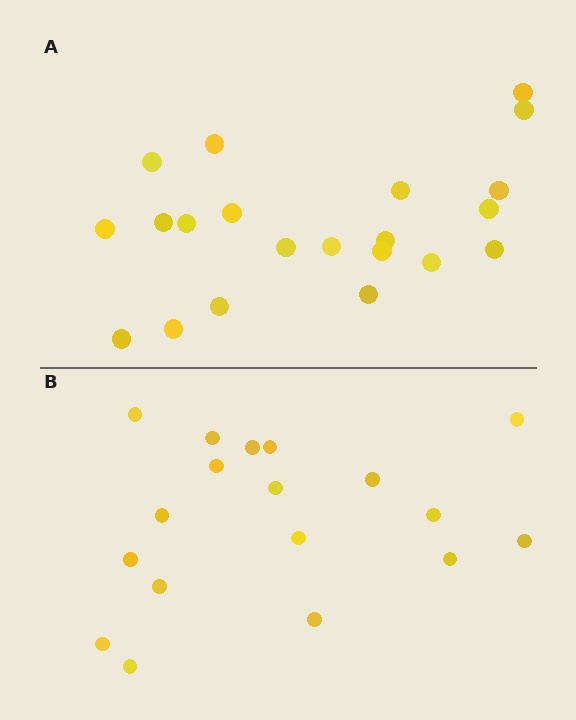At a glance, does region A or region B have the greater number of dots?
Region A (the top region) has more dots.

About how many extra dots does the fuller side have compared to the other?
Region A has just a few more — roughly 2 or 3 more dots than region B.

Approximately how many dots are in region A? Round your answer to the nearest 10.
About 20 dots. (The exact count is 21, which rounds to 20.)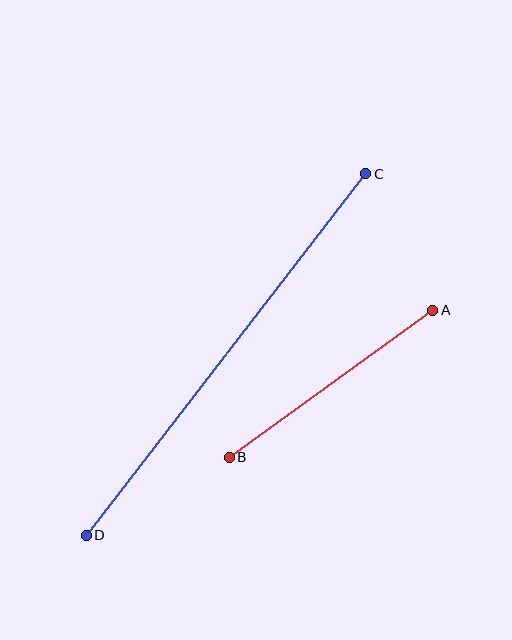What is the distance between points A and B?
The distance is approximately 251 pixels.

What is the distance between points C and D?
The distance is approximately 457 pixels.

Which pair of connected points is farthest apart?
Points C and D are farthest apart.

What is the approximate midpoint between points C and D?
The midpoint is at approximately (226, 355) pixels.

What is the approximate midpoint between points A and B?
The midpoint is at approximately (331, 384) pixels.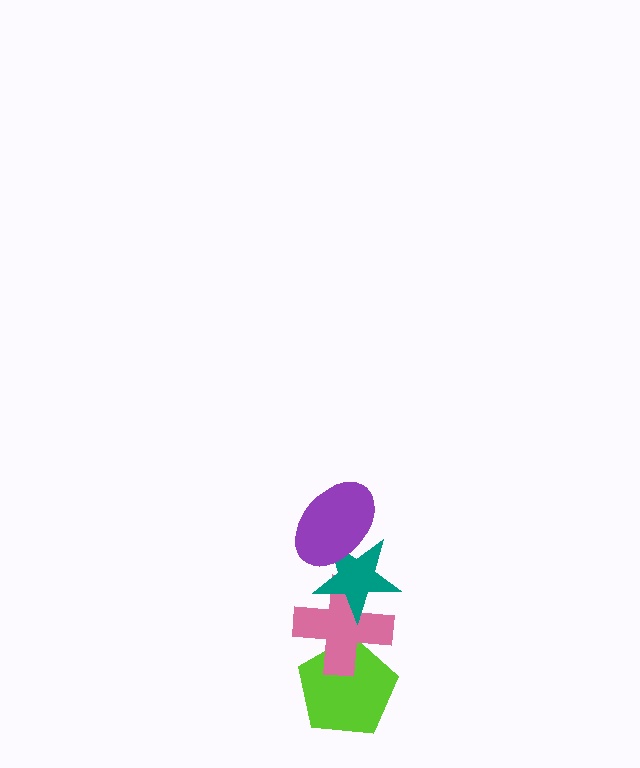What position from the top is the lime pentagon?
The lime pentagon is 4th from the top.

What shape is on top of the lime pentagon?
The pink cross is on top of the lime pentagon.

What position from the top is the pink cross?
The pink cross is 3rd from the top.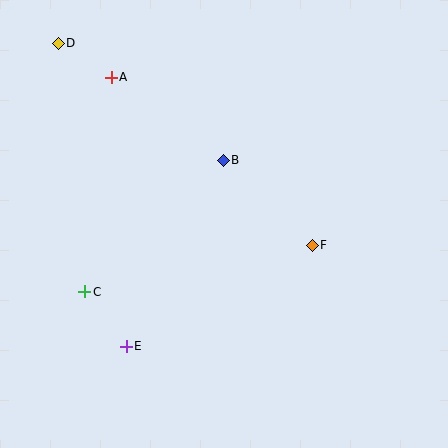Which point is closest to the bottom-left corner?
Point E is closest to the bottom-left corner.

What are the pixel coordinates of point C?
Point C is at (85, 292).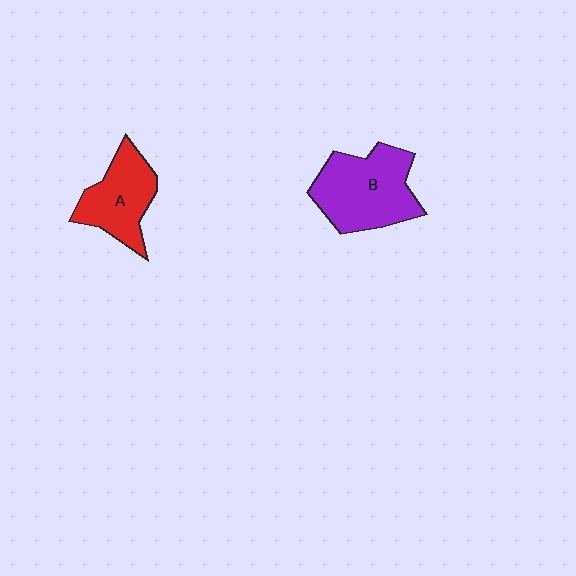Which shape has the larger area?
Shape B (purple).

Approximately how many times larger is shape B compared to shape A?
Approximately 1.3 times.